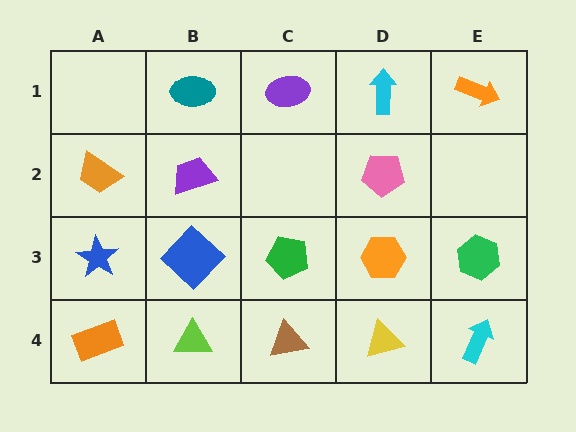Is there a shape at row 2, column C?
No, that cell is empty.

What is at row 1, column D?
A cyan arrow.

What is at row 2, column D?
A pink pentagon.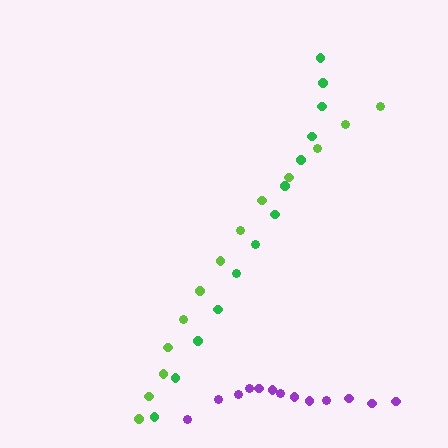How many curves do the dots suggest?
There are 3 distinct paths.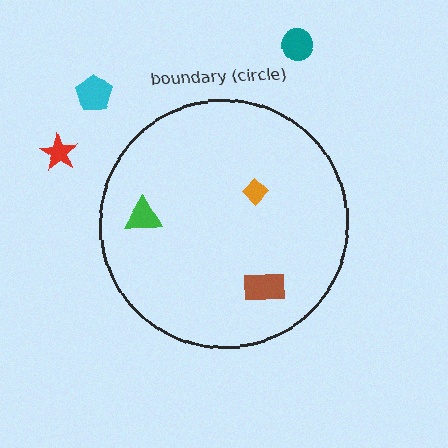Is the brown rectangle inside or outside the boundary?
Inside.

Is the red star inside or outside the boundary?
Outside.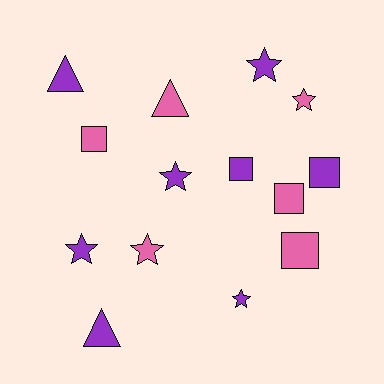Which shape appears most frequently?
Star, with 6 objects.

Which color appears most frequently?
Purple, with 8 objects.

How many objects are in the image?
There are 14 objects.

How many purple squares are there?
There are 2 purple squares.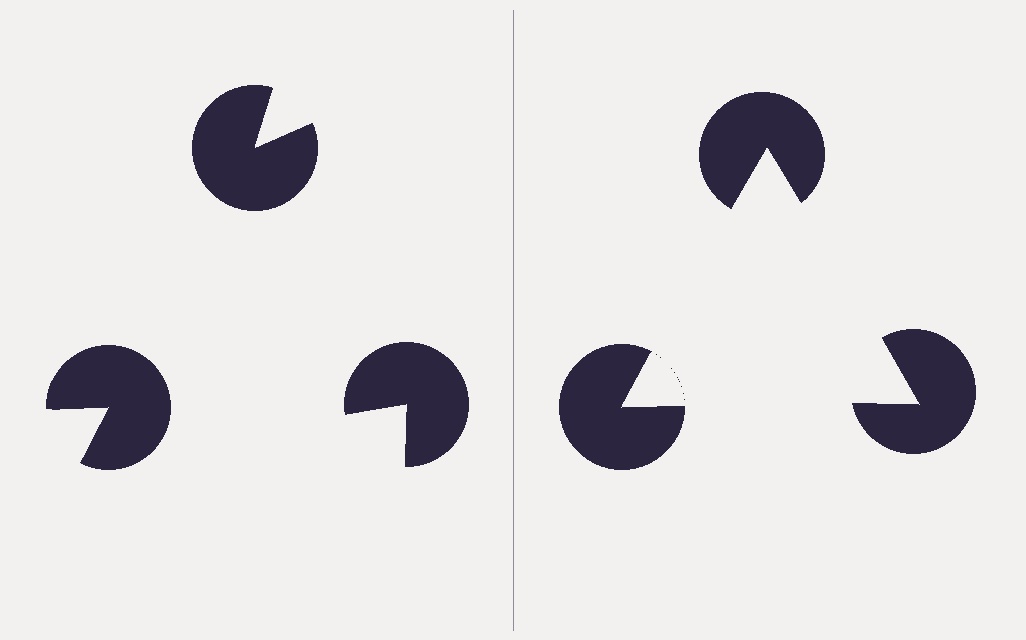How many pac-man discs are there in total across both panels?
6 — 3 on each side.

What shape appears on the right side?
An illusory triangle.